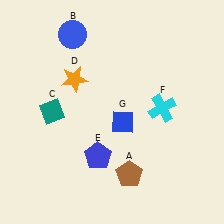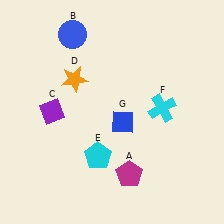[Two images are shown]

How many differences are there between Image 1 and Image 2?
There are 3 differences between the two images.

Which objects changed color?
A changed from brown to magenta. C changed from teal to purple. E changed from blue to cyan.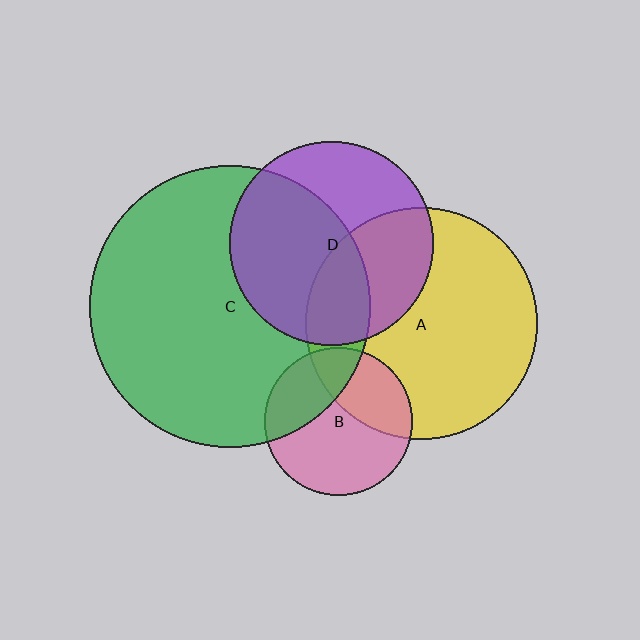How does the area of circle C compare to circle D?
Approximately 1.9 times.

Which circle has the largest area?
Circle C (green).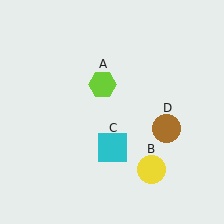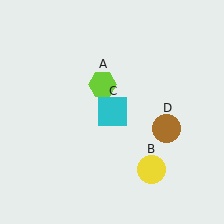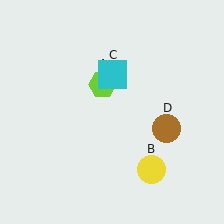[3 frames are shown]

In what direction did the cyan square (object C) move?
The cyan square (object C) moved up.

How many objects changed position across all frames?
1 object changed position: cyan square (object C).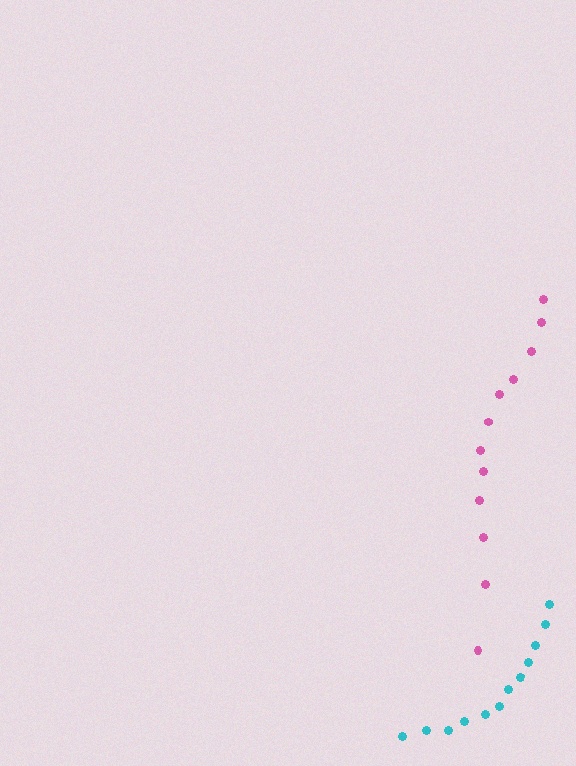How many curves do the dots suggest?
There are 2 distinct paths.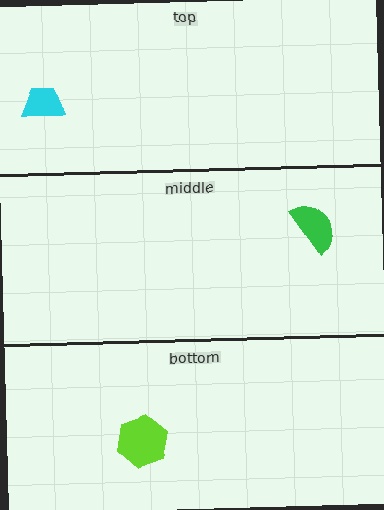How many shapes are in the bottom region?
1.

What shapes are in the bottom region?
The lime hexagon.